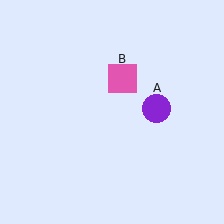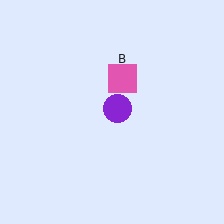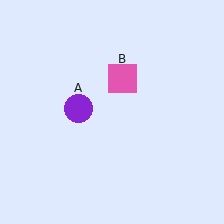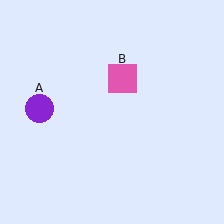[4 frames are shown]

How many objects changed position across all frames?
1 object changed position: purple circle (object A).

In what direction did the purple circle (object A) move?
The purple circle (object A) moved left.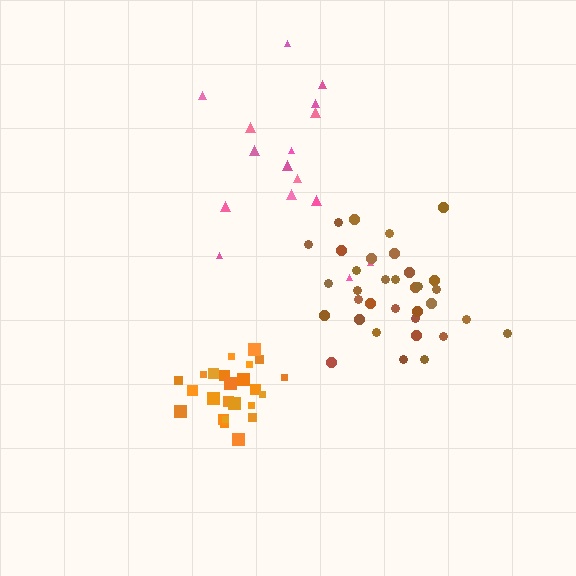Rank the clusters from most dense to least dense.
orange, brown, pink.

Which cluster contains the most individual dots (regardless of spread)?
Brown (34).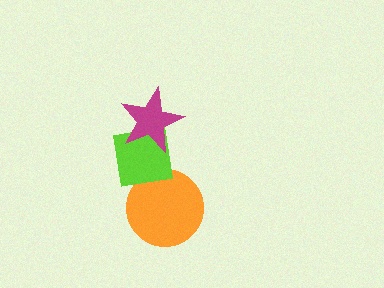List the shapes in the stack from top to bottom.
From top to bottom: the magenta star, the lime square, the orange circle.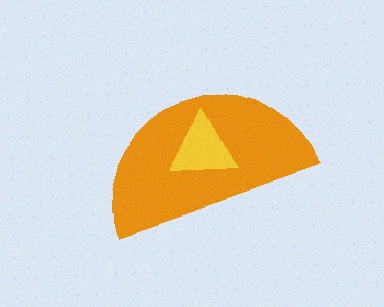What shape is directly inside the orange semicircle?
The yellow triangle.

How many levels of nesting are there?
2.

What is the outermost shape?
The orange semicircle.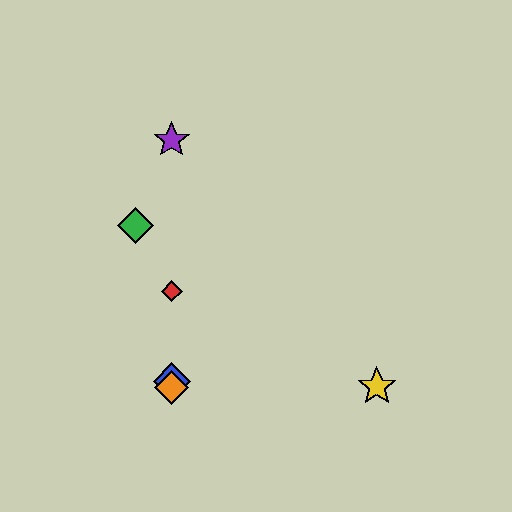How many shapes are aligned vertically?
4 shapes (the red diamond, the blue diamond, the purple star, the orange diamond) are aligned vertically.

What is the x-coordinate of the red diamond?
The red diamond is at x≈172.